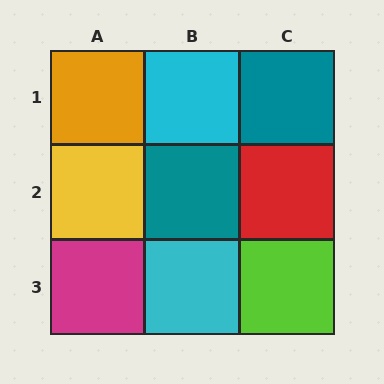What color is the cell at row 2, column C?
Red.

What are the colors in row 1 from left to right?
Orange, cyan, teal.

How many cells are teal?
2 cells are teal.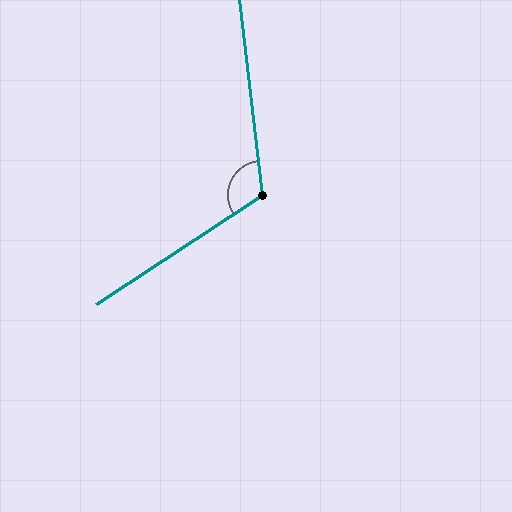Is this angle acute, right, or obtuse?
It is obtuse.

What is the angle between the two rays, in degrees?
Approximately 117 degrees.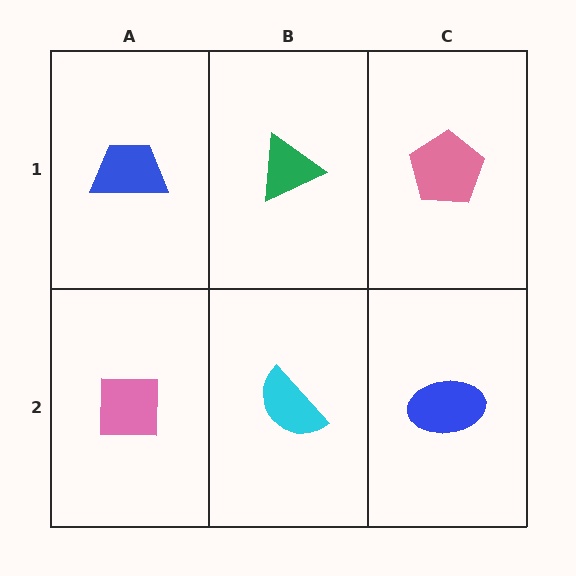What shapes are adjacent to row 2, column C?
A pink pentagon (row 1, column C), a cyan semicircle (row 2, column B).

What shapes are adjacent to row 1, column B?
A cyan semicircle (row 2, column B), a blue trapezoid (row 1, column A), a pink pentagon (row 1, column C).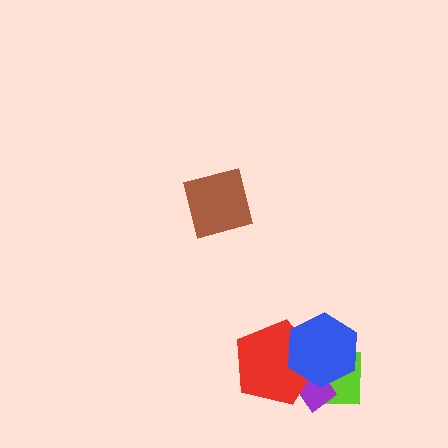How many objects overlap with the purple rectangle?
3 objects overlap with the purple rectangle.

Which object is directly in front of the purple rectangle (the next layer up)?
The red pentagon is directly in front of the purple rectangle.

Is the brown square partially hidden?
No, no other shape covers it.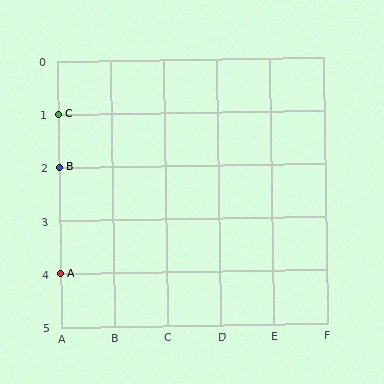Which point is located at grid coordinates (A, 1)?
Point C is at (A, 1).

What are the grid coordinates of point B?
Point B is at grid coordinates (A, 2).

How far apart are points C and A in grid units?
Points C and A are 3 rows apart.